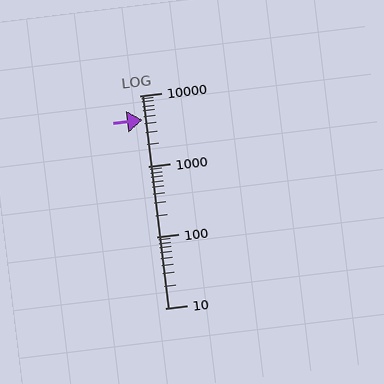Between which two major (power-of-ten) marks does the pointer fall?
The pointer is between 1000 and 10000.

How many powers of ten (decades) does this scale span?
The scale spans 3 decades, from 10 to 10000.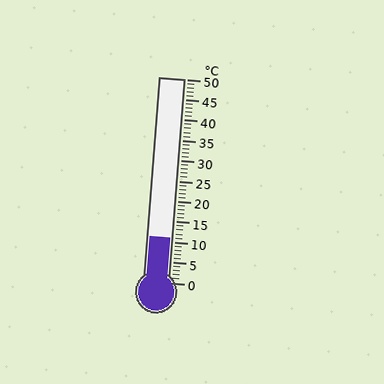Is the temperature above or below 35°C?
The temperature is below 35°C.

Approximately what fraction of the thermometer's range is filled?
The thermometer is filled to approximately 20% of its range.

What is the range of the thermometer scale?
The thermometer scale ranges from 0°C to 50°C.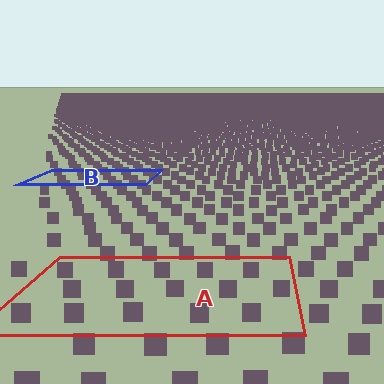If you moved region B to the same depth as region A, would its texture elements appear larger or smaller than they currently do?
They would appear larger. At a closer depth, the same texture elements are projected at a bigger on-screen size.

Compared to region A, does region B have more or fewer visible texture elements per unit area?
Region B has more texture elements per unit area — they are packed more densely because it is farther away.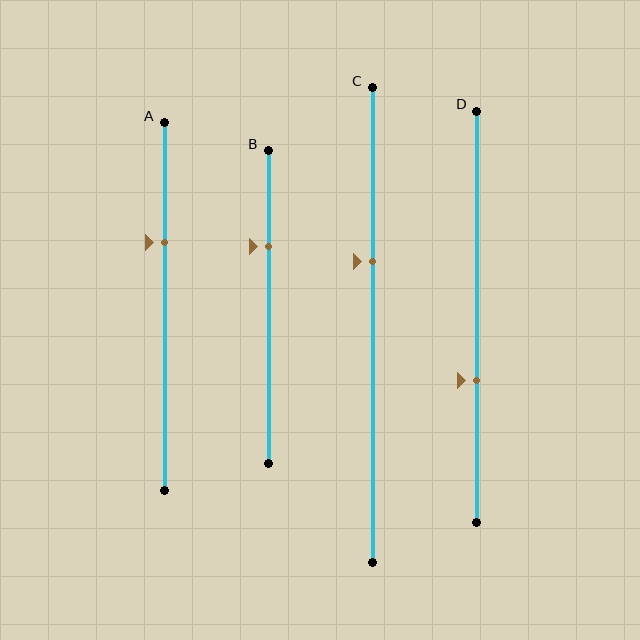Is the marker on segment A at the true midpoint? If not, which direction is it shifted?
No, the marker on segment A is shifted upward by about 17% of the segment length.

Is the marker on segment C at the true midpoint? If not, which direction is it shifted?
No, the marker on segment C is shifted upward by about 13% of the segment length.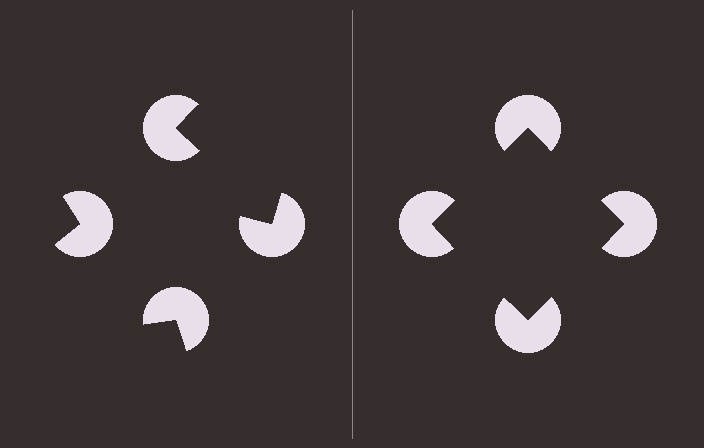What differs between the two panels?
The pac-man discs are positioned identically on both sides; only the wedge orientations differ. On the right they align to a square; on the left they are misaligned.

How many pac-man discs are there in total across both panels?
8 — 4 on each side.